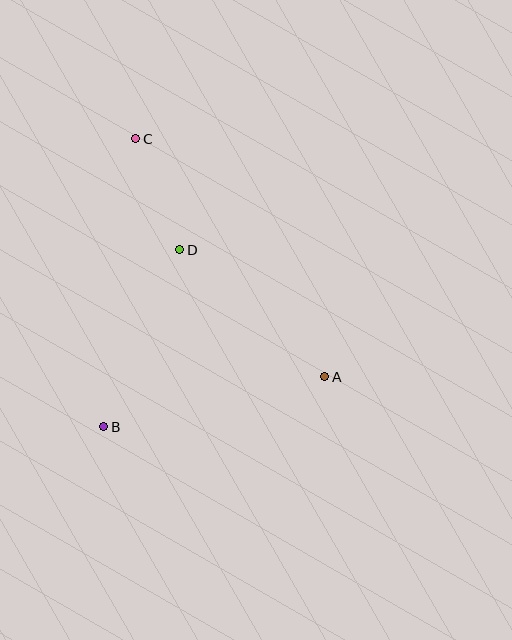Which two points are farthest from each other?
Points A and C are farthest from each other.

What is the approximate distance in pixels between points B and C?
The distance between B and C is approximately 290 pixels.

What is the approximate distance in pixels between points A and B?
The distance between A and B is approximately 227 pixels.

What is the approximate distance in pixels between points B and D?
The distance between B and D is approximately 193 pixels.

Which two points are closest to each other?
Points C and D are closest to each other.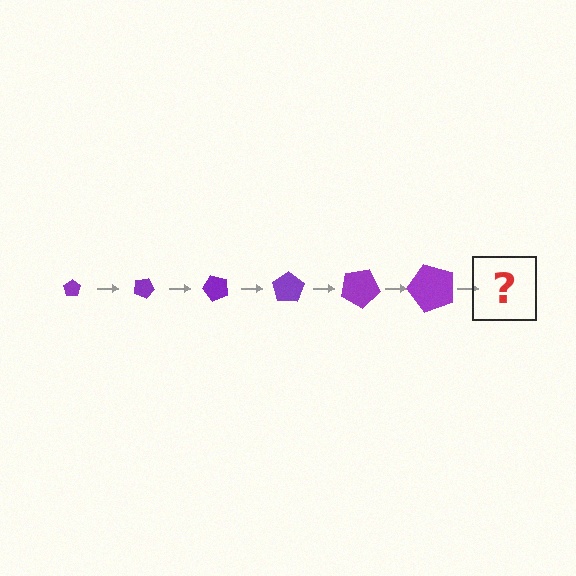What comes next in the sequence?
The next element should be a pentagon, larger than the previous one and rotated 150 degrees from the start.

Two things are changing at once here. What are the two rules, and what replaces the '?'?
The two rules are that the pentagon grows larger each step and it rotates 25 degrees each step. The '?' should be a pentagon, larger than the previous one and rotated 150 degrees from the start.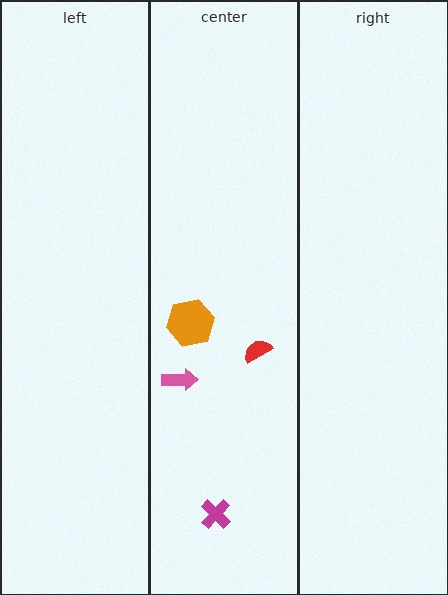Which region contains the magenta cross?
The center region.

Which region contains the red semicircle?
The center region.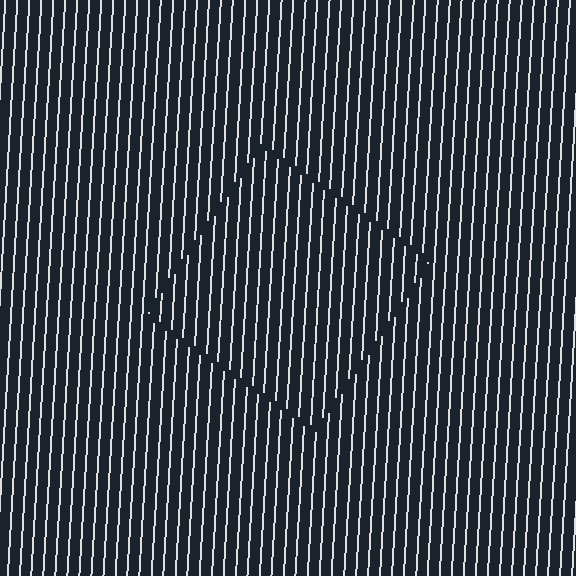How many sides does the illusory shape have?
4 sides — the line-ends trace a square.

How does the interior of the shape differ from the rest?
The interior of the shape contains the same grating, shifted by half a period — the contour is defined by the phase discontinuity where line-ends from the inner and outer gratings abut.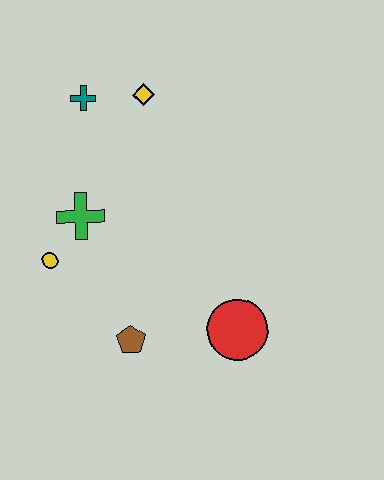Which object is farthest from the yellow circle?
The red circle is farthest from the yellow circle.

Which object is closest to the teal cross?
The yellow diamond is closest to the teal cross.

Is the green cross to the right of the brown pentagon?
No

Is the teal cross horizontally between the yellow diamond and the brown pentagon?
No